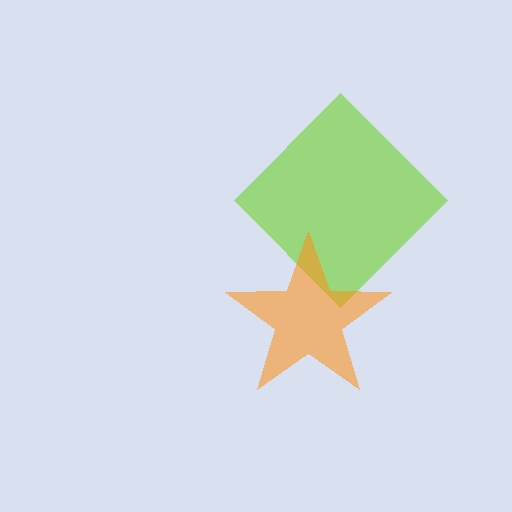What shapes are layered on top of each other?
The layered shapes are: a lime diamond, an orange star.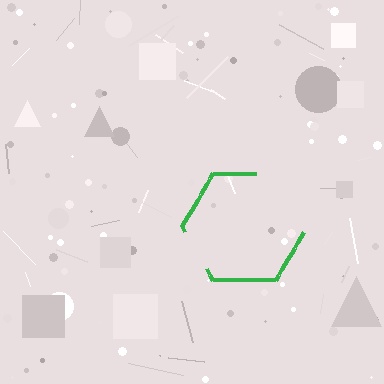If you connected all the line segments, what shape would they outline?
They would outline a hexagon.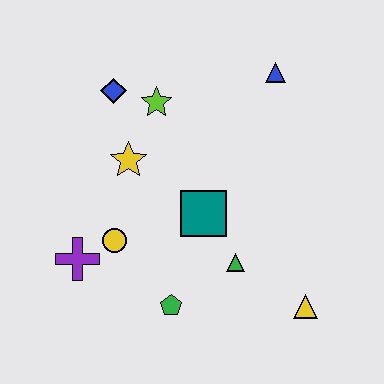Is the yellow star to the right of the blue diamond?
Yes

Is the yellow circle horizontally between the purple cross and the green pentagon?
Yes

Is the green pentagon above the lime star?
No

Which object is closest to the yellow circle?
The purple cross is closest to the yellow circle.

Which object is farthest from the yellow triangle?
The blue diamond is farthest from the yellow triangle.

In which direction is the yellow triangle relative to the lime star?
The yellow triangle is below the lime star.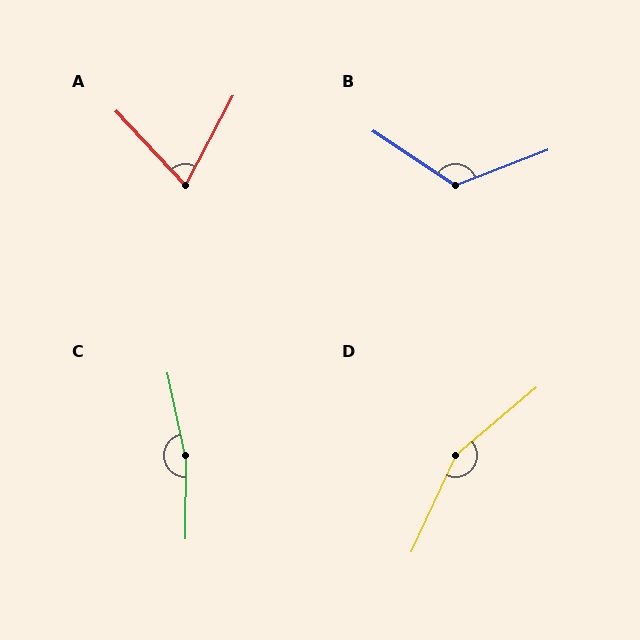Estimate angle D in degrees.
Approximately 155 degrees.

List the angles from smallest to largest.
A (71°), B (125°), D (155°), C (168°).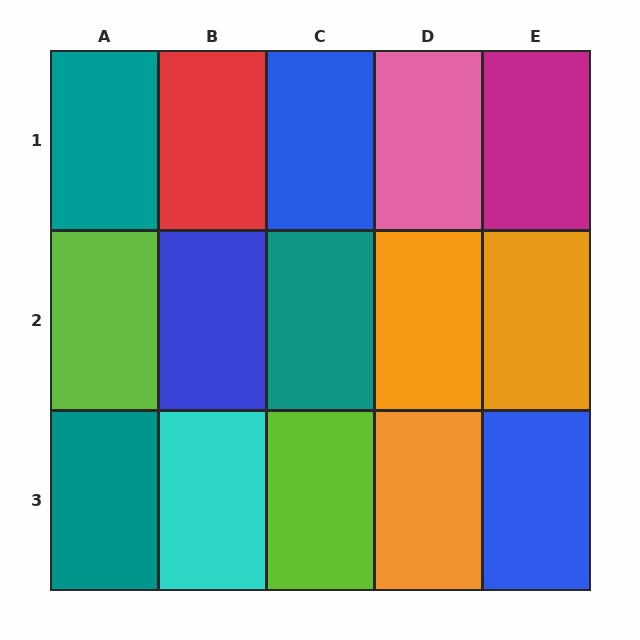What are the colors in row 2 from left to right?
Lime, blue, teal, orange, orange.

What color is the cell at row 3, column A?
Teal.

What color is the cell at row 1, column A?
Teal.